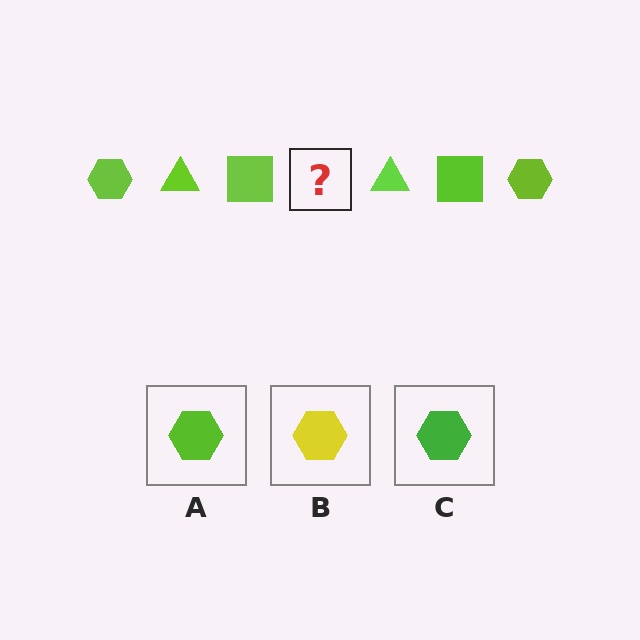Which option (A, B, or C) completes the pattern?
A.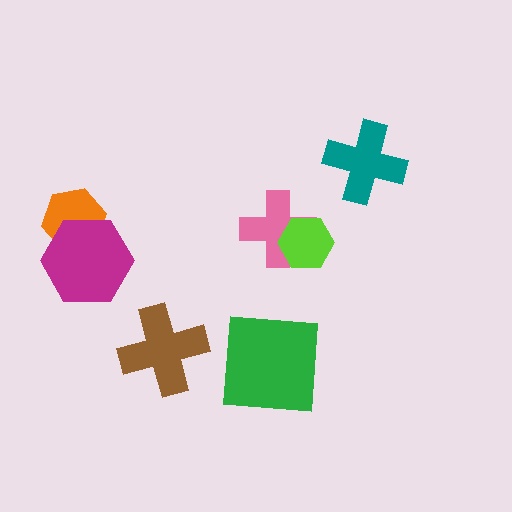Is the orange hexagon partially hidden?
Yes, it is partially covered by another shape.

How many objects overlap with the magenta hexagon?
1 object overlaps with the magenta hexagon.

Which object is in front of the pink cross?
The lime hexagon is in front of the pink cross.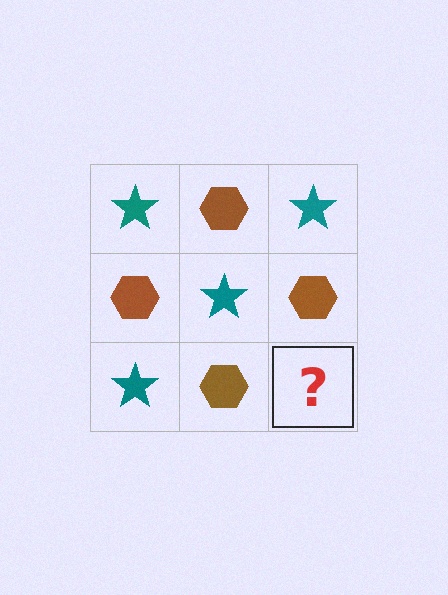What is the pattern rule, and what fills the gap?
The rule is that it alternates teal star and brown hexagon in a checkerboard pattern. The gap should be filled with a teal star.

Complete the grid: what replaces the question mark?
The question mark should be replaced with a teal star.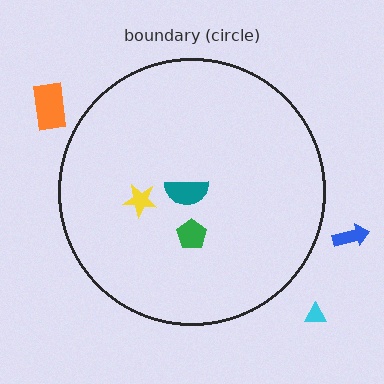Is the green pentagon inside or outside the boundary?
Inside.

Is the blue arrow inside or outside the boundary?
Outside.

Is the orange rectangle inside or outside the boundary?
Outside.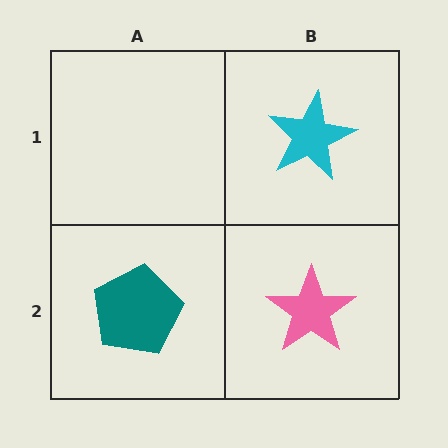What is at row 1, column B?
A cyan star.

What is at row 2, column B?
A pink star.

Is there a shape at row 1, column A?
No, that cell is empty.